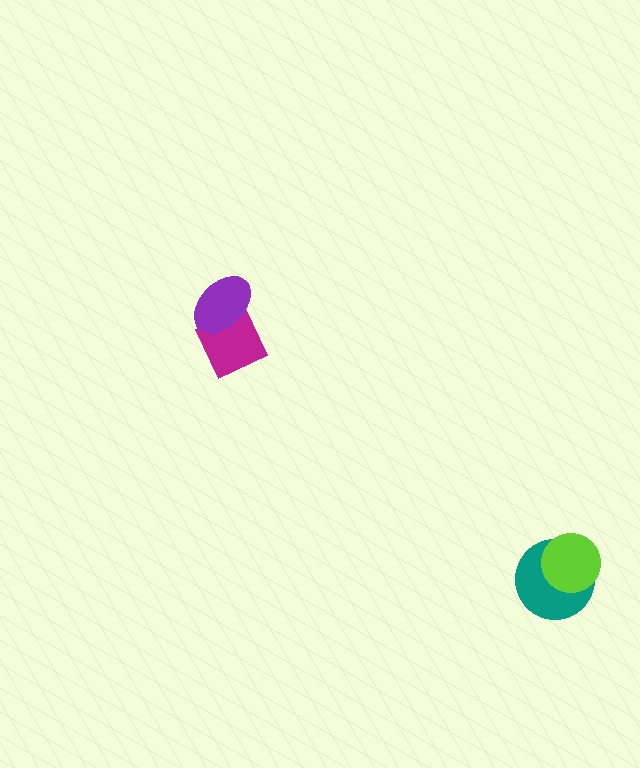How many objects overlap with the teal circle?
1 object overlaps with the teal circle.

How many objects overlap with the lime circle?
1 object overlaps with the lime circle.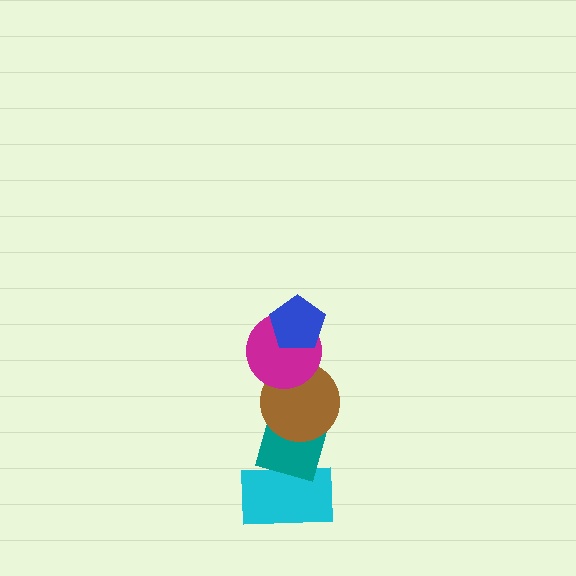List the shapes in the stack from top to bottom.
From top to bottom: the blue pentagon, the magenta circle, the brown circle, the teal diamond, the cyan rectangle.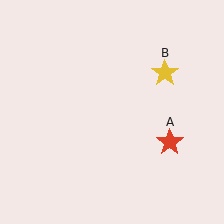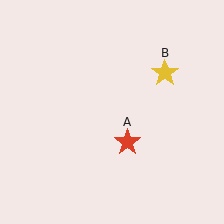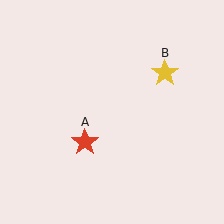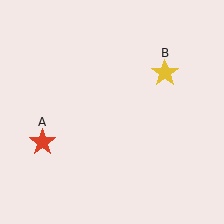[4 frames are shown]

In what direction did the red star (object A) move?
The red star (object A) moved left.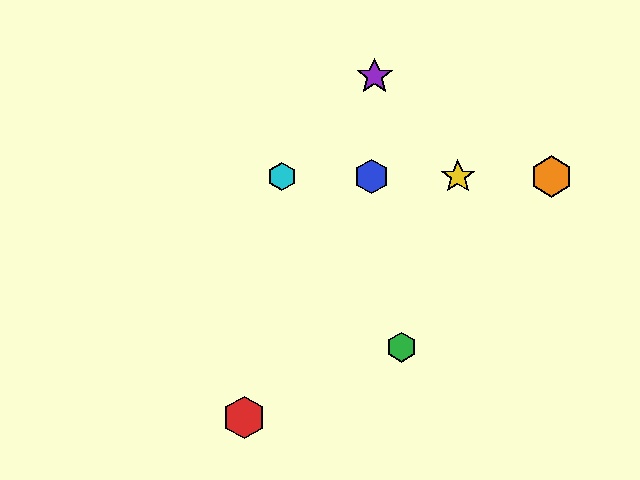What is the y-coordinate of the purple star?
The purple star is at y≈76.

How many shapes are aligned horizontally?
4 shapes (the blue hexagon, the yellow star, the orange hexagon, the cyan hexagon) are aligned horizontally.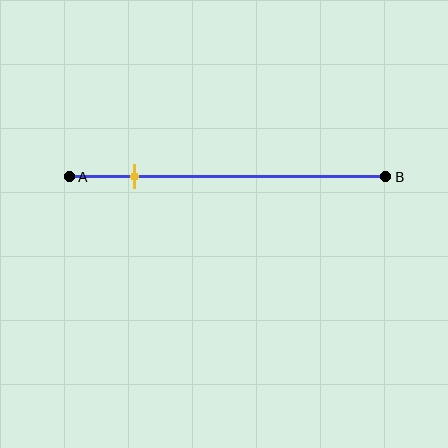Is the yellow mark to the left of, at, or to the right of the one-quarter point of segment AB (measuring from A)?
The yellow mark is to the left of the one-quarter point of segment AB.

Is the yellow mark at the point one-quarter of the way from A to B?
No, the mark is at about 20% from A, not at the 25% one-quarter point.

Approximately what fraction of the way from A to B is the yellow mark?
The yellow mark is approximately 20% of the way from A to B.